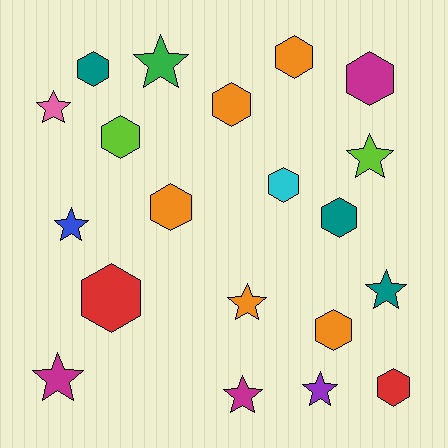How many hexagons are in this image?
There are 11 hexagons.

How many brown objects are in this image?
There are no brown objects.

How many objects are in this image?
There are 20 objects.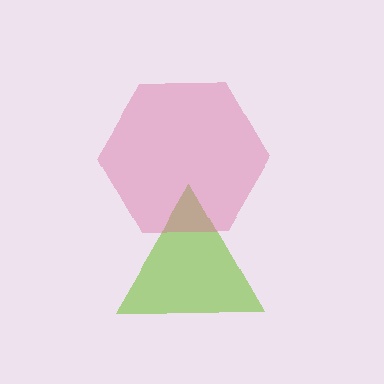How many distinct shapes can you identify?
There are 2 distinct shapes: a lime triangle, a pink hexagon.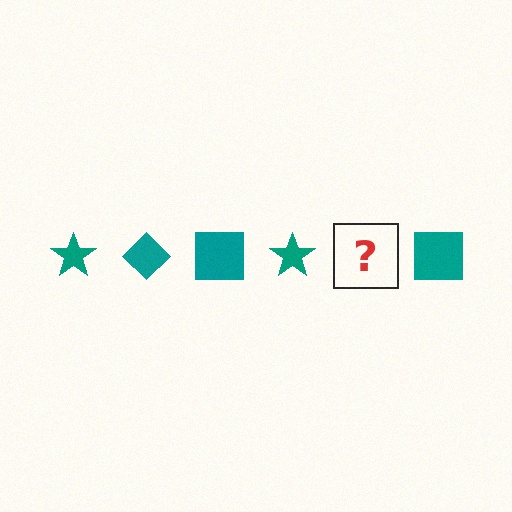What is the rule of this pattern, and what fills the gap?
The rule is that the pattern cycles through star, diamond, square shapes in teal. The gap should be filled with a teal diamond.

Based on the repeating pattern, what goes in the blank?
The blank should be a teal diamond.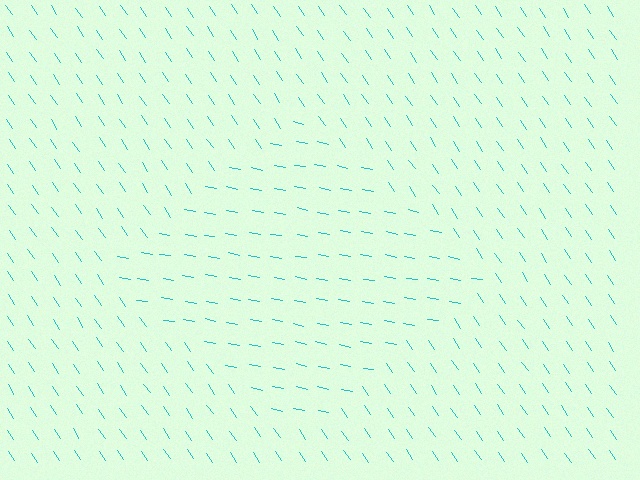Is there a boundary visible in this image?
Yes, there is a texture boundary formed by a change in line orientation.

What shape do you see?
I see a diamond.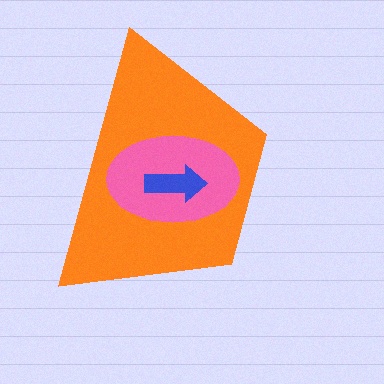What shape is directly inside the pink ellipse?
The blue arrow.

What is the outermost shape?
The orange trapezoid.